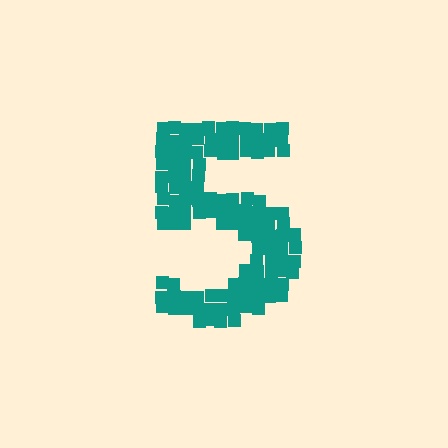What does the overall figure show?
The overall figure shows the digit 5.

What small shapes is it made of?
It is made of small squares.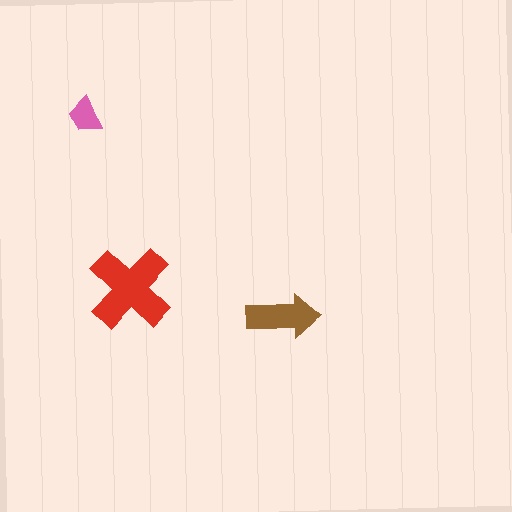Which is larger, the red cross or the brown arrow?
The red cross.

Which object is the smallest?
The pink trapezoid.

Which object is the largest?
The red cross.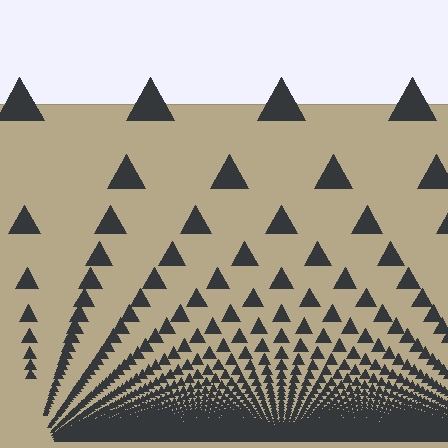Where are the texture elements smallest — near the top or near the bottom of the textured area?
Near the bottom.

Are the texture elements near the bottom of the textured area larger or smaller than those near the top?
Smaller. The gradient is inverted — elements near the bottom are smaller and denser.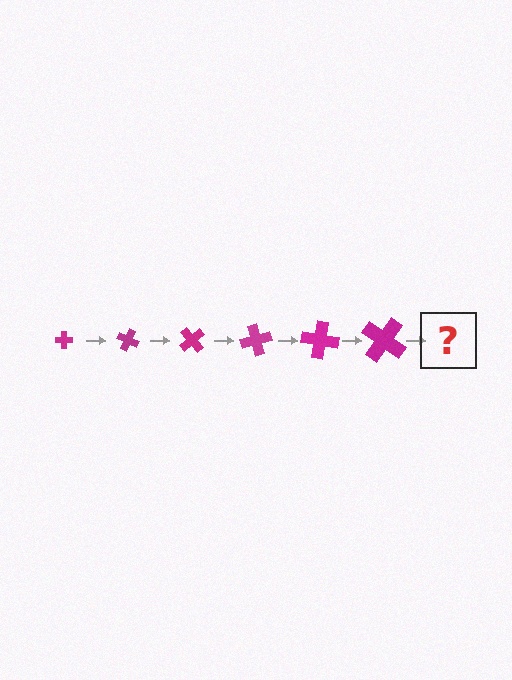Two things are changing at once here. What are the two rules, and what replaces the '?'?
The two rules are that the cross grows larger each step and it rotates 25 degrees each step. The '?' should be a cross, larger than the previous one and rotated 150 degrees from the start.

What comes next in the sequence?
The next element should be a cross, larger than the previous one and rotated 150 degrees from the start.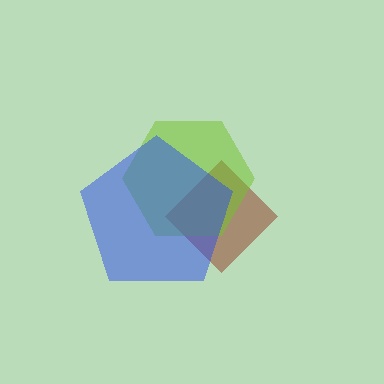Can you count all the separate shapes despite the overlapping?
Yes, there are 3 separate shapes.